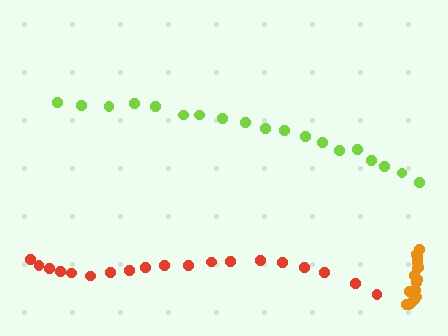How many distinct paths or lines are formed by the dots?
There are 3 distinct paths.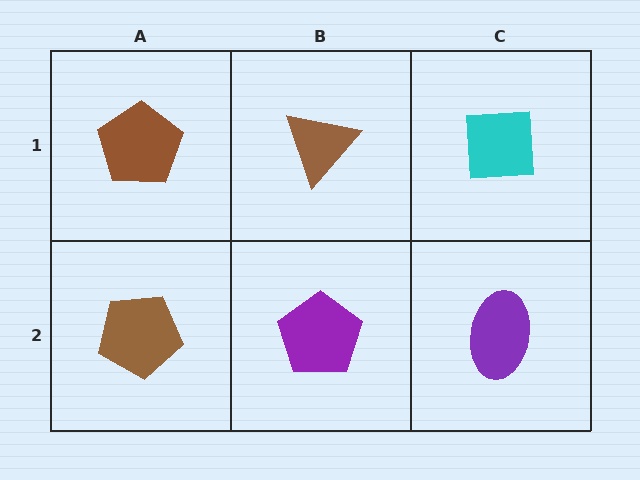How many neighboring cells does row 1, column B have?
3.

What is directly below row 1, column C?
A purple ellipse.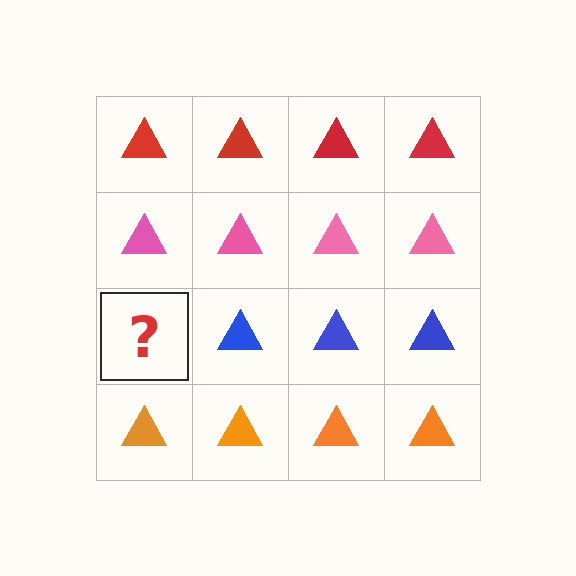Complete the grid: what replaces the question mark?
The question mark should be replaced with a blue triangle.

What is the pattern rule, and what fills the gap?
The rule is that each row has a consistent color. The gap should be filled with a blue triangle.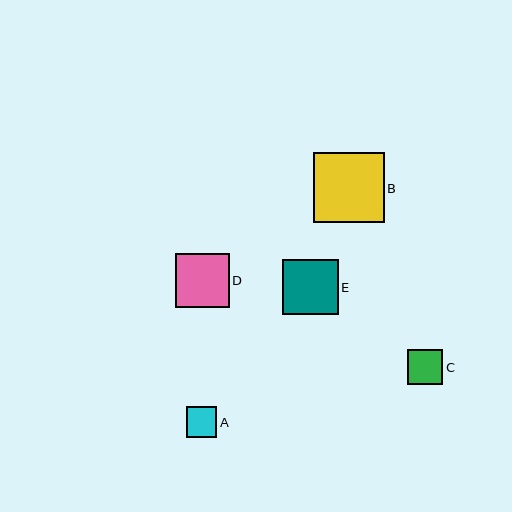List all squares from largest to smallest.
From largest to smallest: B, E, D, C, A.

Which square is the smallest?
Square A is the smallest with a size of approximately 31 pixels.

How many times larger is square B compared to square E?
Square B is approximately 1.3 times the size of square E.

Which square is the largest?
Square B is the largest with a size of approximately 71 pixels.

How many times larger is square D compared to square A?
Square D is approximately 1.8 times the size of square A.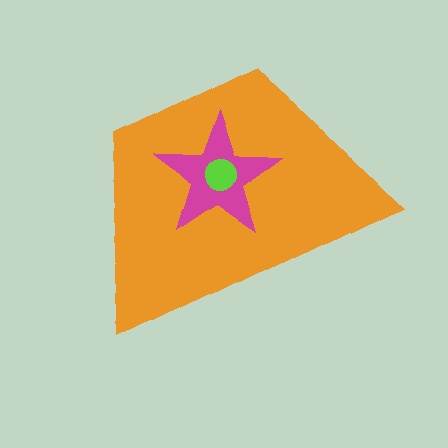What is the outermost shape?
The orange trapezoid.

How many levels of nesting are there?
3.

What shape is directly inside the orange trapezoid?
The magenta star.